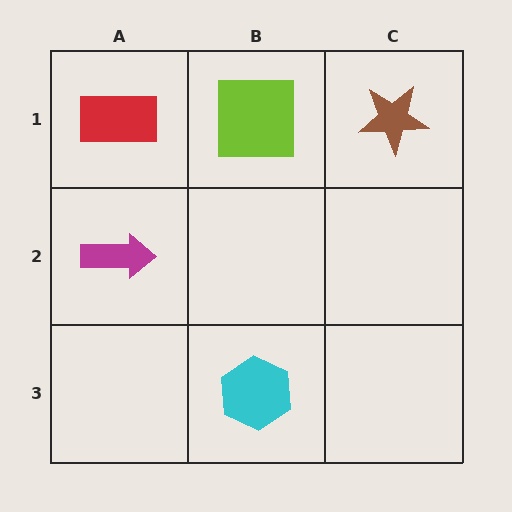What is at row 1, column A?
A red rectangle.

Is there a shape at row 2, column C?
No, that cell is empty.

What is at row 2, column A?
A magenta arrow.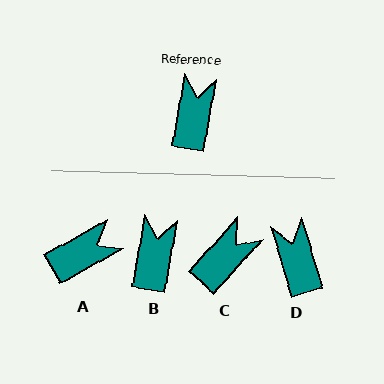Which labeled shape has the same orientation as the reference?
B.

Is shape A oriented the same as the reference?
No, it is off by about 51 degrees.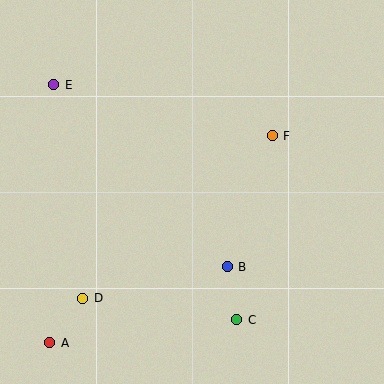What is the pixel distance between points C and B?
The distance between C and B is 54 pixels.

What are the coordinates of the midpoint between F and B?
The midpoint between F and B is at (250, 201).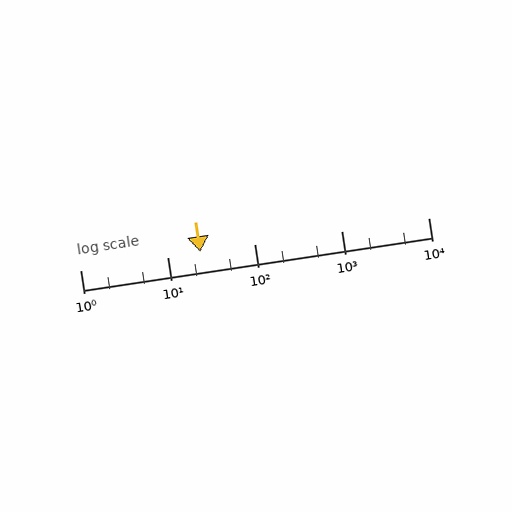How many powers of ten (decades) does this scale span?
The scale spans 4 decades, from 1 to 10000.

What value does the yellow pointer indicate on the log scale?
The pointer indicates approximately 24.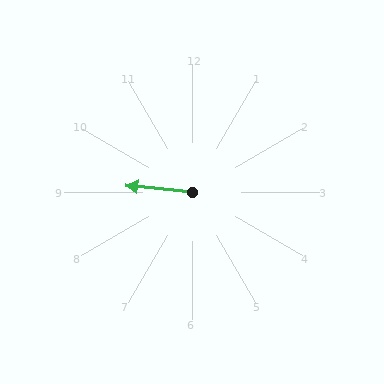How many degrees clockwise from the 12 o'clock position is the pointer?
Approximately 276 degrees.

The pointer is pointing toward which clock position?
Roughly 9 o'clock.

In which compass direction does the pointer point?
West.